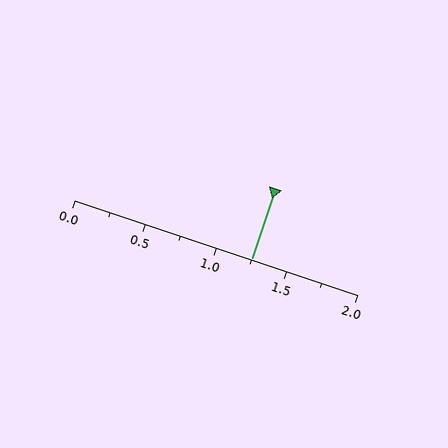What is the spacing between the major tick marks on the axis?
The major ticks are spaced 0.5 apart.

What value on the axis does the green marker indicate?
The marker indicates approximately 1.25.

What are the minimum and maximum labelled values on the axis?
The axis runs from 0.0 to 2.0.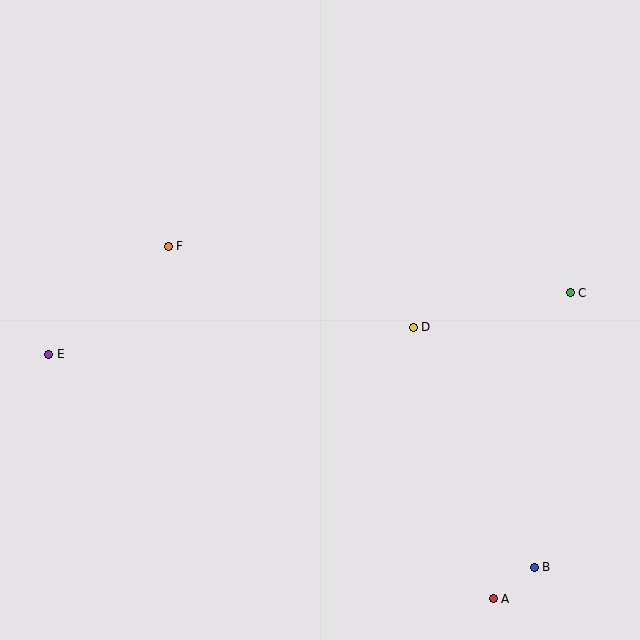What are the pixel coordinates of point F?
Point F is at (168, 246).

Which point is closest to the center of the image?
Point D at (413, 327) is closest to the center.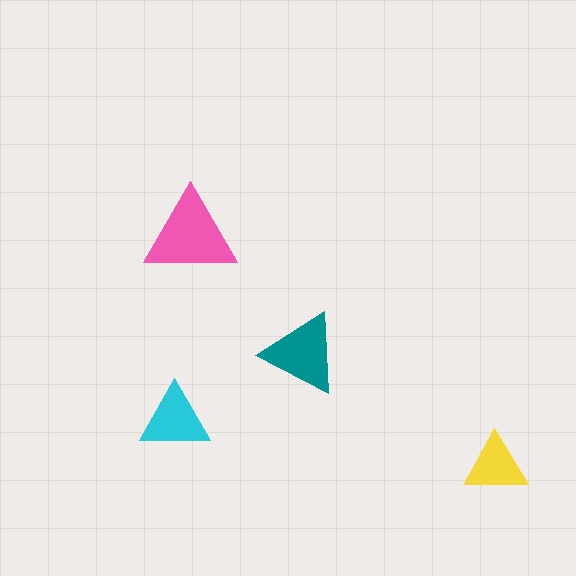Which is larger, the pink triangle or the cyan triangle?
The pink one.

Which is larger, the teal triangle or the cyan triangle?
The teal one.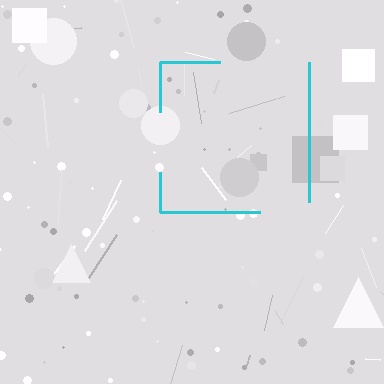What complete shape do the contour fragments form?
The contour fragments form a square.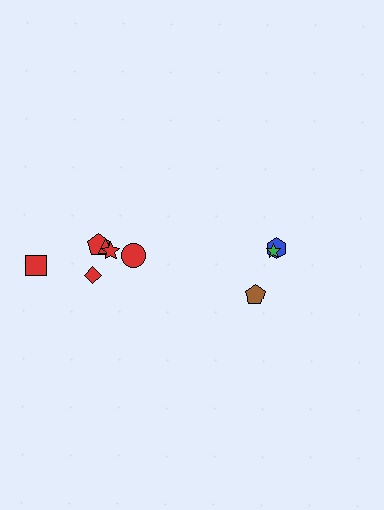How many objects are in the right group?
There are 3 objects.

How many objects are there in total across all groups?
There are 9 objects.